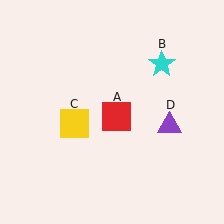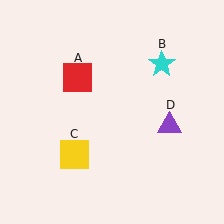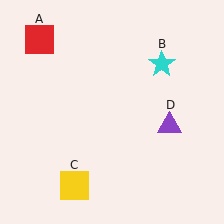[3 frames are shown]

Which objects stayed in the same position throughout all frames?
Cyan star (object B) and purple triangle (object D) remained stationary.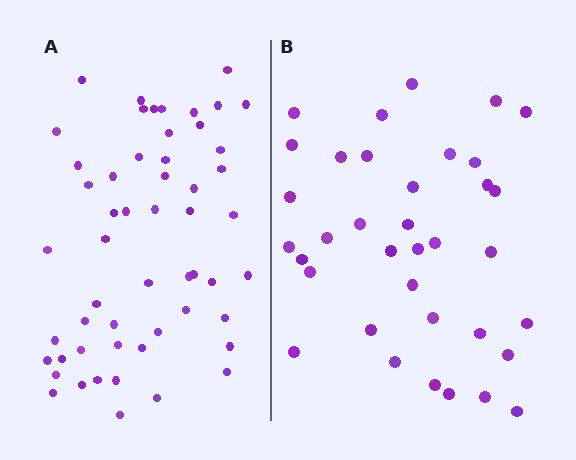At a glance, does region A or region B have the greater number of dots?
Region A (the left region) has more dots.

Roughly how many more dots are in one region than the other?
Region A has approximately 20 more dots than region B.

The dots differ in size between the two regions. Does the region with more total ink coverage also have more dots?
No. Region B has more total ink coverage because its dots are larger, but region A actually contains more individual dots. Total area can be misleading — the number of items is what matters here.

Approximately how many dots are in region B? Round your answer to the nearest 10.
About 40 dots. (The exact count is 36, which rounds to 40.)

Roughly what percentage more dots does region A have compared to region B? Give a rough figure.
About 50% more.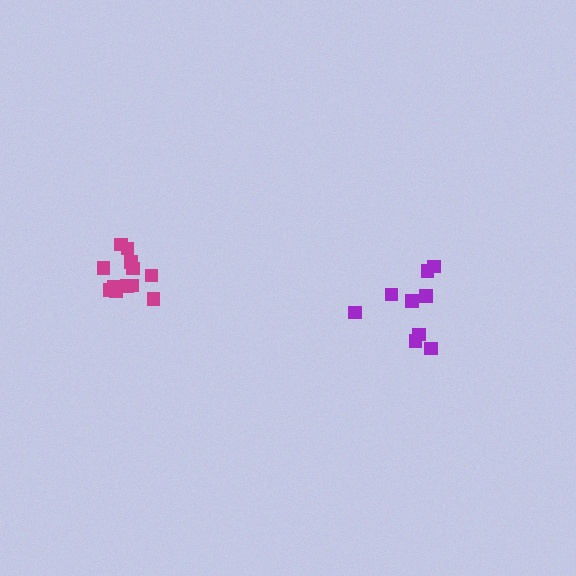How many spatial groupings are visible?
There are 2 spatial groupings.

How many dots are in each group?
Group 1: 12 dots, Group 2: 9 dots (21 total).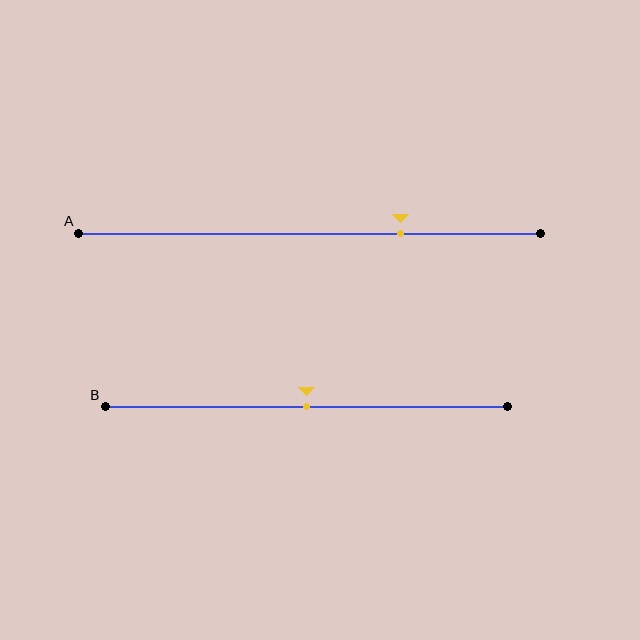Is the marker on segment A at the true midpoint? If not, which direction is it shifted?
No, the marker on segment A is shifted to the right by about 20% of the segment length.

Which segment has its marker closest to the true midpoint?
Segment B has its marker closest to the true midpoint.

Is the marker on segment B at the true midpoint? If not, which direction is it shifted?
Yes, the marker on segment B is at the true midpoint.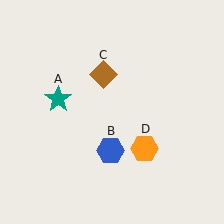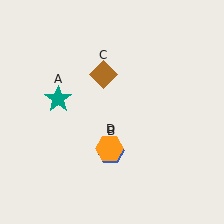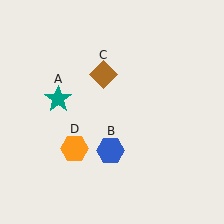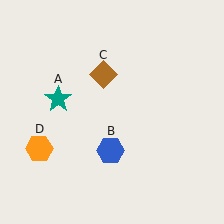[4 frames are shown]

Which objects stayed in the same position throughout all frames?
Teal star (object A) and blue hexagon (object B) and brown diamond (object C) remained stationary.